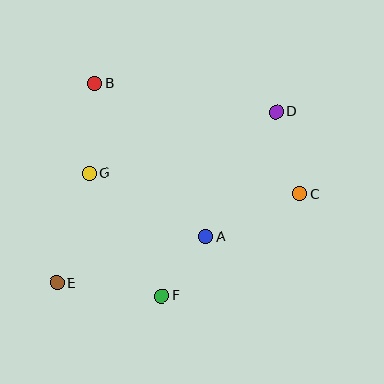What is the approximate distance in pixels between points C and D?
The distance between C and D is approximately 85 pixels.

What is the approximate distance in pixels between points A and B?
The distance between A and B is approximately 189 pixels.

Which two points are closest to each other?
Points A and F are closest to each other.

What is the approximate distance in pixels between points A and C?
The distance between A and C is approximately 104 pixels.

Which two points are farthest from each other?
Points D and E are farthest from each other.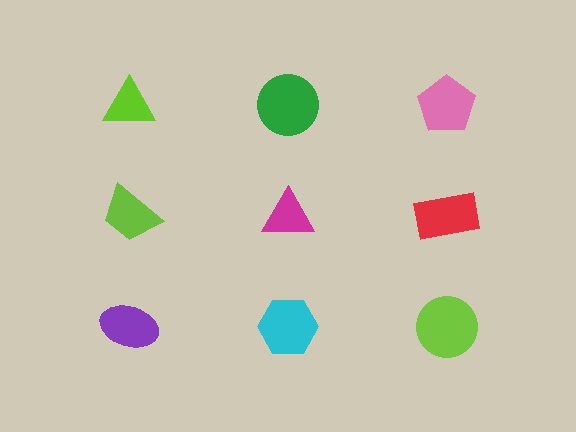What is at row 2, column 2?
A magenta triangle.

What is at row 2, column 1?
A lime trapezoid.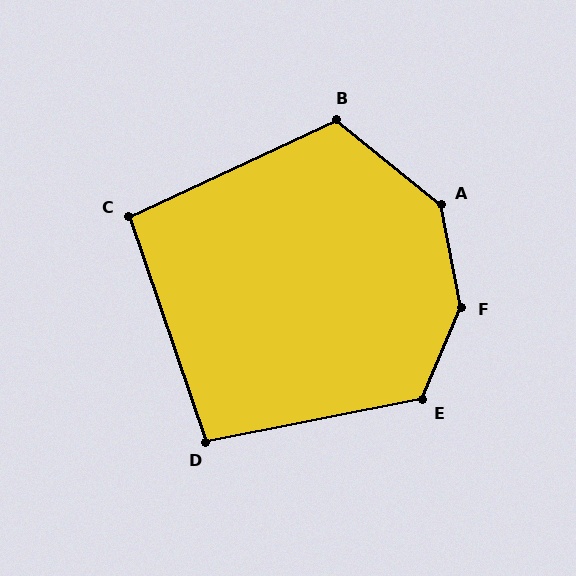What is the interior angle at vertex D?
Approximately 98 degrees (obtuse).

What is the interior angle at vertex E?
Approximately 124 degrees (obtuse).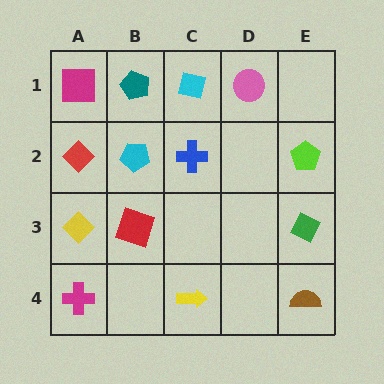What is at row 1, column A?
A magenta square.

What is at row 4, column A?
A magenta cross.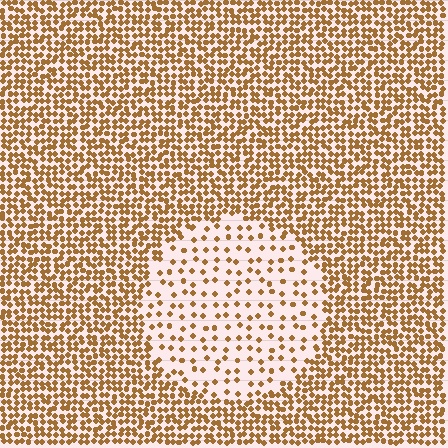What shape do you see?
I see a circle.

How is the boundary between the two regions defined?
The boundary is defined by a change in element density (approximately 2.9x ratio). All elements are the same color, size, and shape.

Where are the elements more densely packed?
The elements are more densely packed outside the circle boundary.